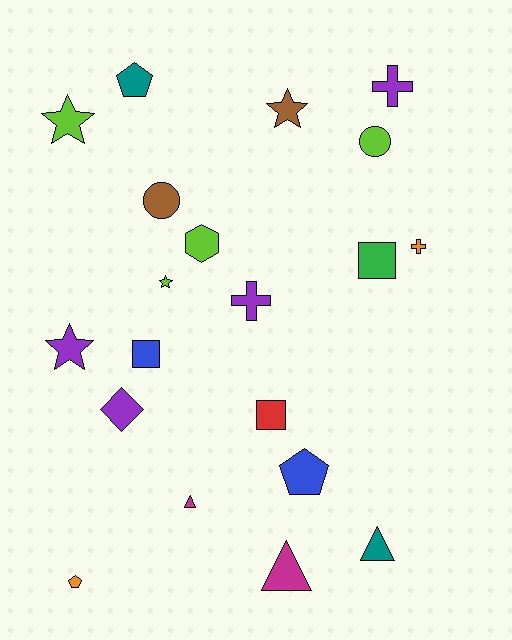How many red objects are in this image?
There is 1 red object.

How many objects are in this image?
There are 20 objects.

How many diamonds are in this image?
There is 1 diamond.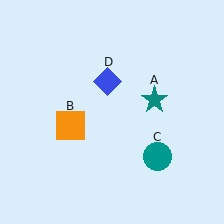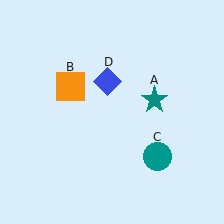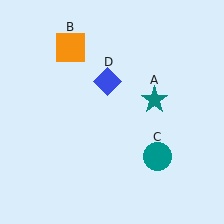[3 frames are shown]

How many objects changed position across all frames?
1 object changed position: orange square (object B).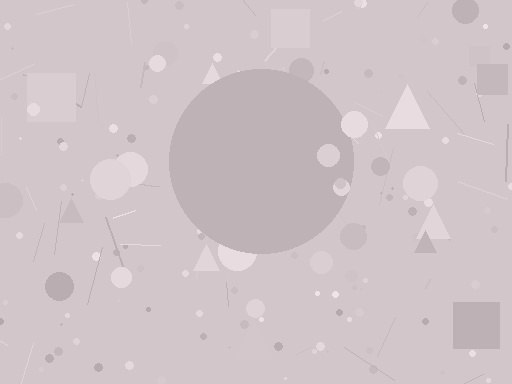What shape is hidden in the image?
A circle is hidden in the image.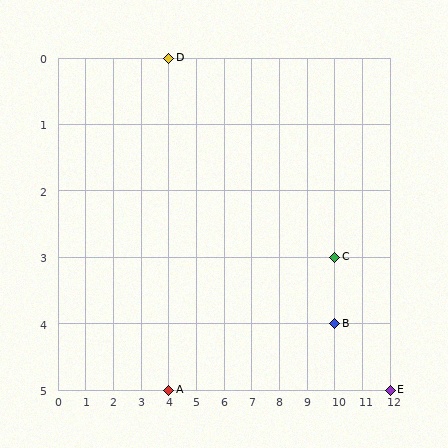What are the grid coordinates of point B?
Point B is at grid coordinates (10, 4).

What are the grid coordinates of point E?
Point E is at grid coordinates (12, 5).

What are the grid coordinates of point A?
Point A is at grid coordinates (4, 5).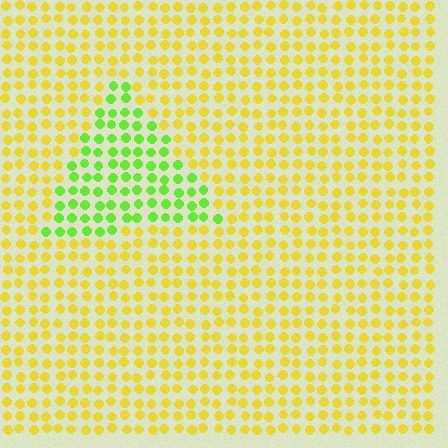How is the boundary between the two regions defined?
The boundary is defined purely by a slight shift in hue (about 49 degrees). Spacing, size, and orientation are identical on both sides.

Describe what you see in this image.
The image is filled with small yellow elements in a uniform arrangement. A triangle-shaped region is visible where the elements are tinted to a slightly different hue, forming a subtle color boundary.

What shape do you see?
I see a triangle.